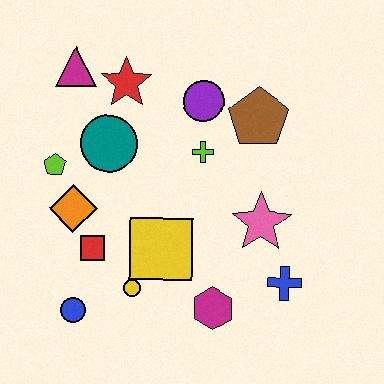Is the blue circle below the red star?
Yes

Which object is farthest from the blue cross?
The magenta triangle is farthest from the blue cross.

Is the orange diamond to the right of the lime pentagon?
Yes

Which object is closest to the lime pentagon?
The orange diamond is closest to the lime pentagon.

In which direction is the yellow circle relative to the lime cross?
The yellow circle is below the lime cross.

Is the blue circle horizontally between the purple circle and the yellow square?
No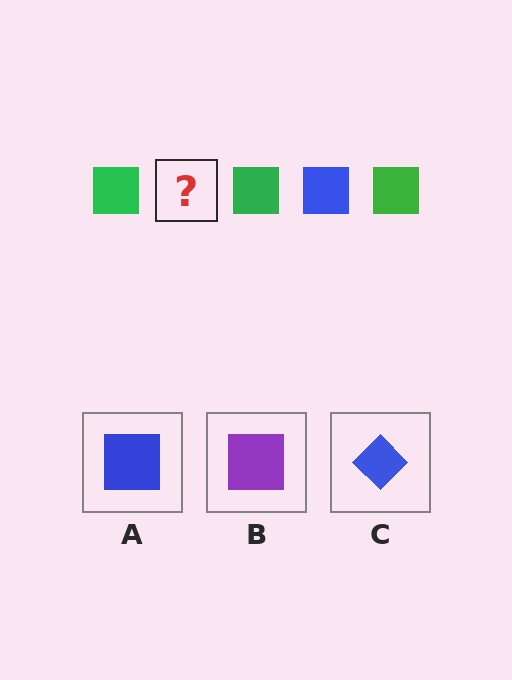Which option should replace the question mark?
Option A.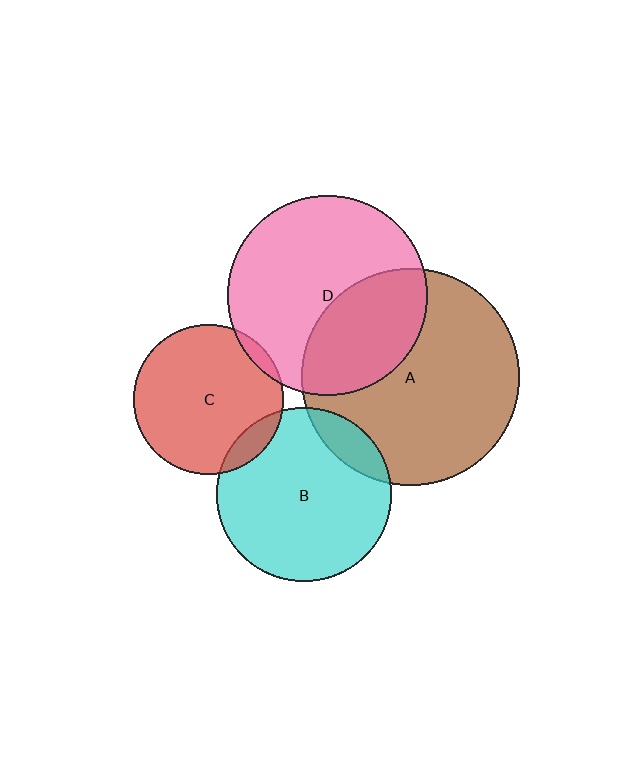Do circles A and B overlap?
Yes.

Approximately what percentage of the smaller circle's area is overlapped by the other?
Approximately 10%.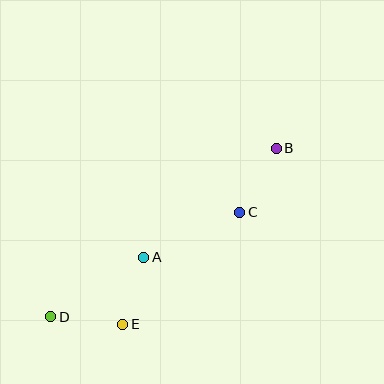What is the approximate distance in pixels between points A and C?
The distance between A and C is approximately 106 pixels.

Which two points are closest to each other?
Points A and E are closest to each other.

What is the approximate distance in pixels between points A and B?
The distance between A and B is approximately 171 pixels.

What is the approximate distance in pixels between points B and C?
The distance between B and C is approximately 74 pixels.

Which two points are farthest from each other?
Points B and D are farthest from each other.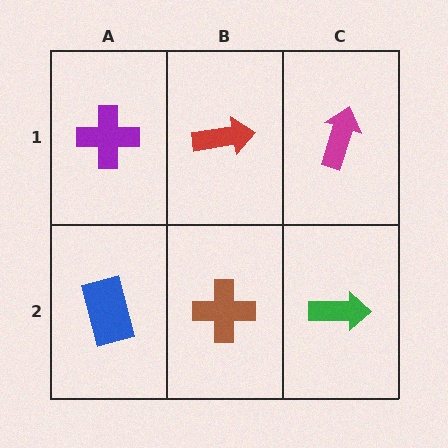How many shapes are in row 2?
3 shapes.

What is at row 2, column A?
A blue rectangle.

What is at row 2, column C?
A green arrow.